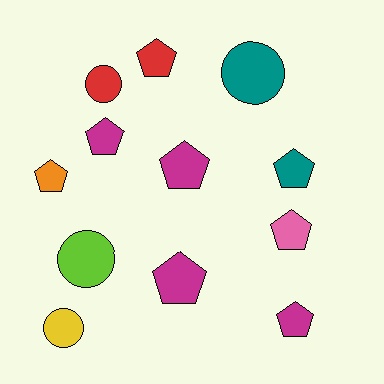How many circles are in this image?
There are 4 circles.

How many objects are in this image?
There are 12 objects.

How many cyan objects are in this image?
There are no cyan objects.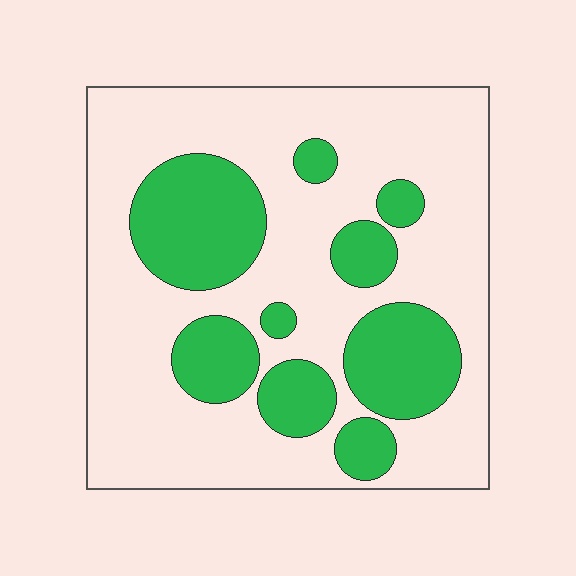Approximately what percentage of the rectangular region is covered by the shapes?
Approximately 30%.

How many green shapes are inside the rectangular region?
9.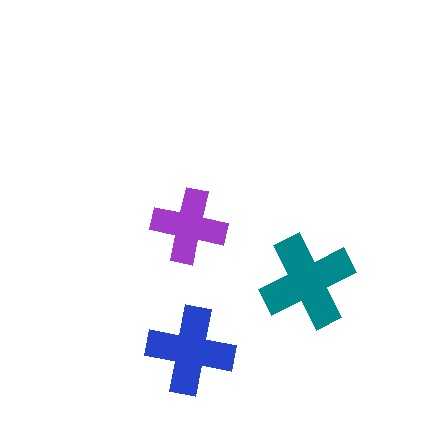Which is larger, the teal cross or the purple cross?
The teal one.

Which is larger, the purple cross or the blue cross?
The blue one.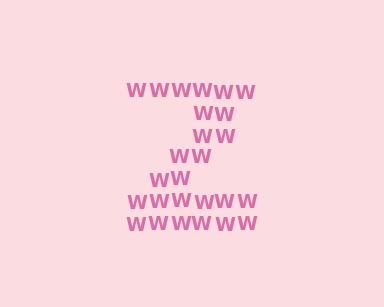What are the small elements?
The small elements are letter W's.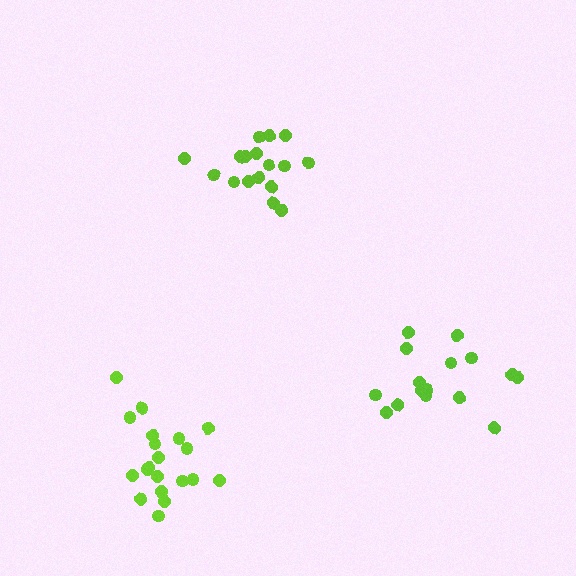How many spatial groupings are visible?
There are 3 spatial groupings.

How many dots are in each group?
Group 1: 17 dots, Group 2: 16 dots, Group 3: 20 dots (53 total).